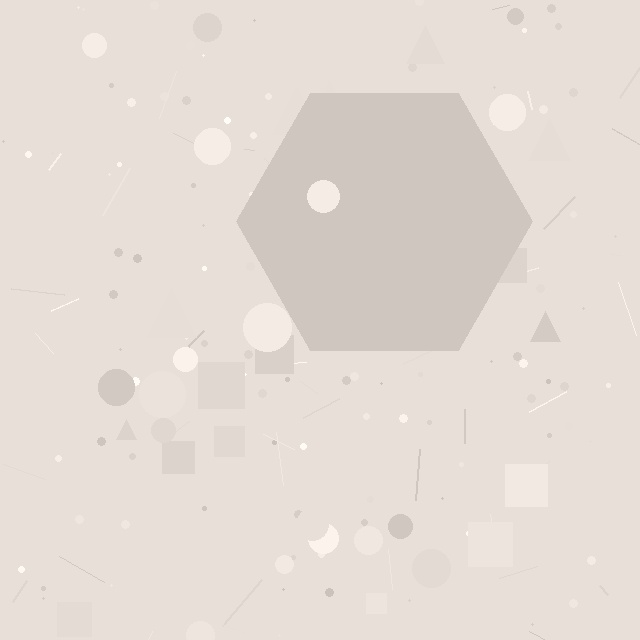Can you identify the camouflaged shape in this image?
The camouflaged shape is a hexagon.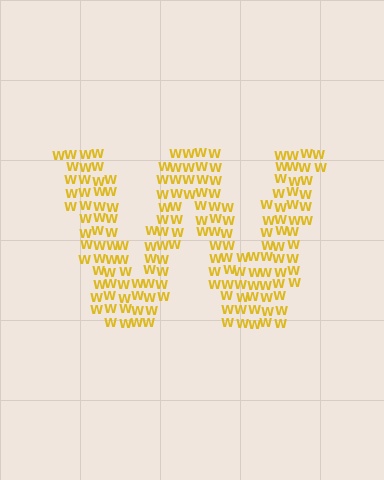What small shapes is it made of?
It is made of small letter W's.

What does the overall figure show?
The overall figure shows the letter W.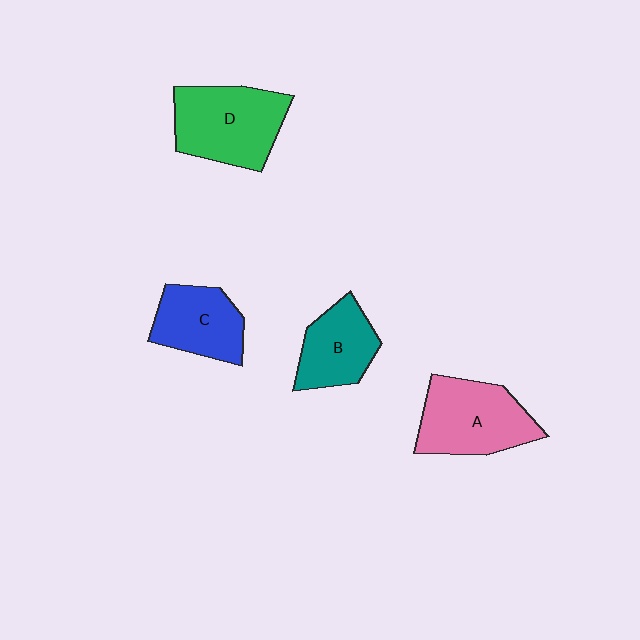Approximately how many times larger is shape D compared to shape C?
Approximately 1.4 times.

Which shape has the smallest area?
Shape B (teal).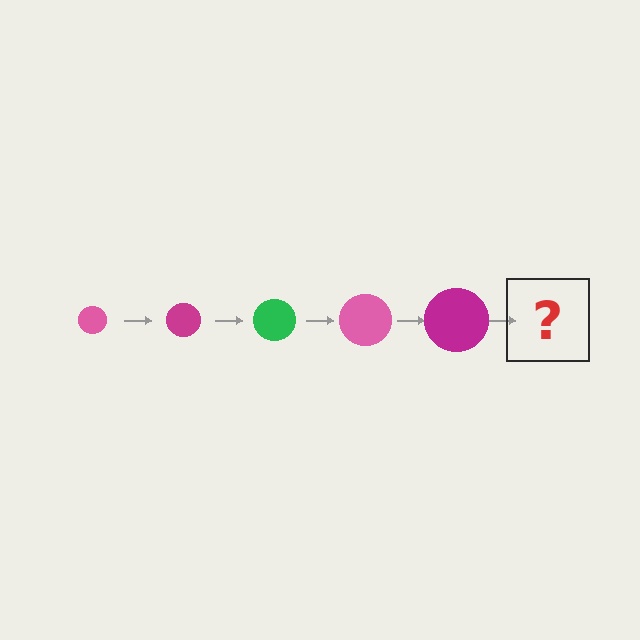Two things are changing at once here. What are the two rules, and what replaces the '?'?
The two rules are that the circle grows larger each step and the color cycles through pink, magenta, and green. The '?' should be a green circle, larger than the previous one.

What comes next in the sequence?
The next element should be a green circle, larger than the previous one.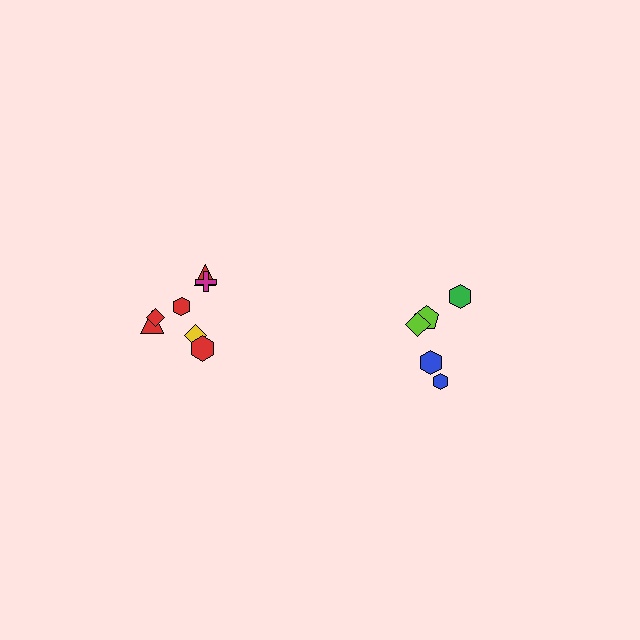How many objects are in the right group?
There are 5 objects.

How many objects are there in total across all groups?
There are 12 objects.